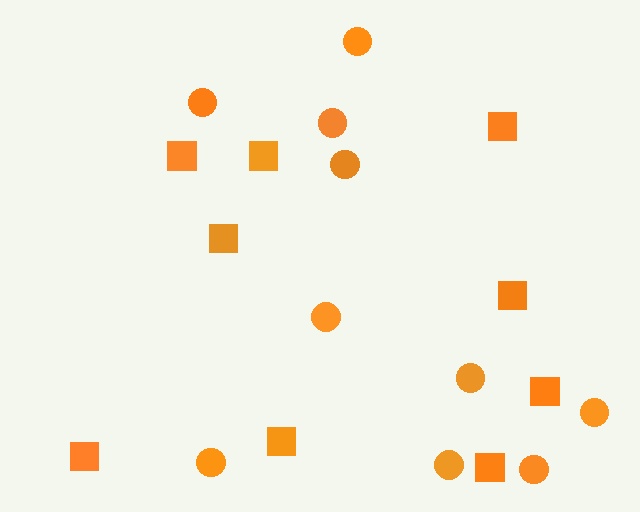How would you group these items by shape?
There are 2 groups: one group of circles (10) and one group of squares (9).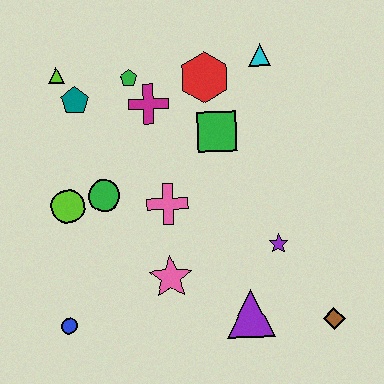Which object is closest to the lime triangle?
The teal pentagon is closest to the lime triangle.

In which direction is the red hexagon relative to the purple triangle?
The red hexagon is above the purple triangle.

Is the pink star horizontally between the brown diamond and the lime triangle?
Yes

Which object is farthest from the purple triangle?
The lime triangle is farthest from the purple triangle.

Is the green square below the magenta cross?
Yes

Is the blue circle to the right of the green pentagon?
No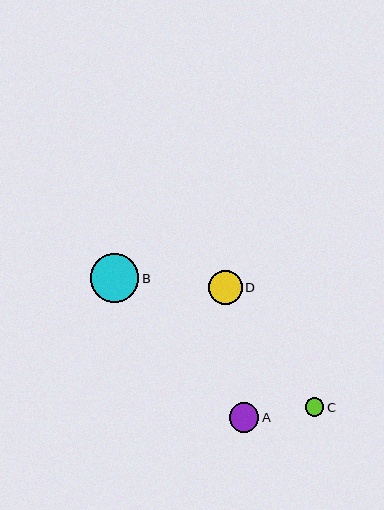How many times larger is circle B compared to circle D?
Circle B is approximately 1.4 times the size of circle D.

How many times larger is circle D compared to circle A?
Circle D is approximately 1.1 times the size of circle A.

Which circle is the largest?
Circle B is the largest with a size of approximately 48 pixels.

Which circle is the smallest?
Circle C is the smallest with a size of approximately 19 pixels.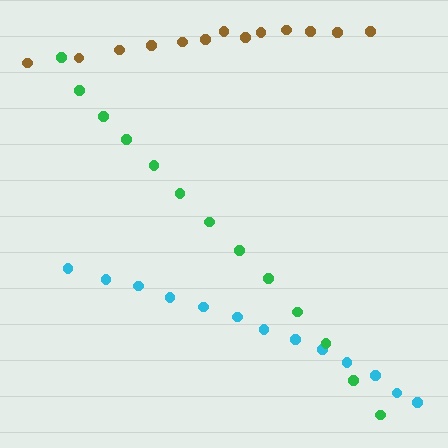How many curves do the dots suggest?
There are 3 distinct paths.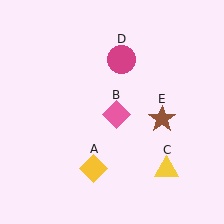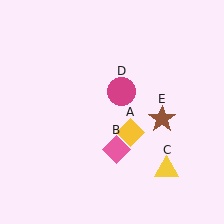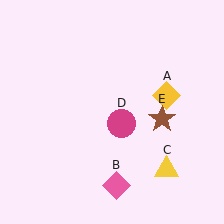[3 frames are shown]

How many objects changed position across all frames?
3 objects changed position: yellow diamond (object A), pink diamond (object B), magenta circle (object D).